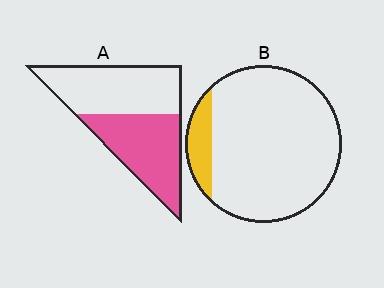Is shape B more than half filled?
No.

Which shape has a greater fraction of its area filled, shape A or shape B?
Shape A.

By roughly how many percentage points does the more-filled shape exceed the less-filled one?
By roughly 35 percentage points (A over B).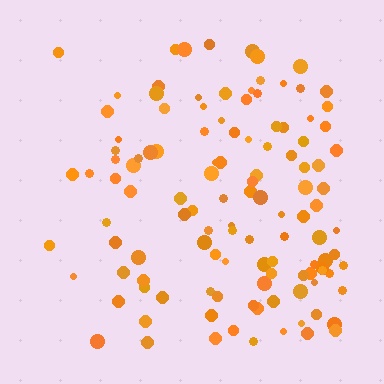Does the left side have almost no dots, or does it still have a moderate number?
Still a moderate number, just noticeably fewer than the right.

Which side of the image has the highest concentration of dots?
The right.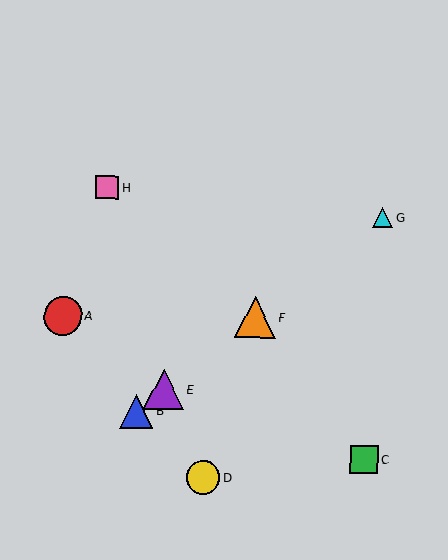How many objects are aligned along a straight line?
4 objects (B, E, F, G) are aligned along a straight line.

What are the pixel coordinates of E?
Object E is at (164, 390).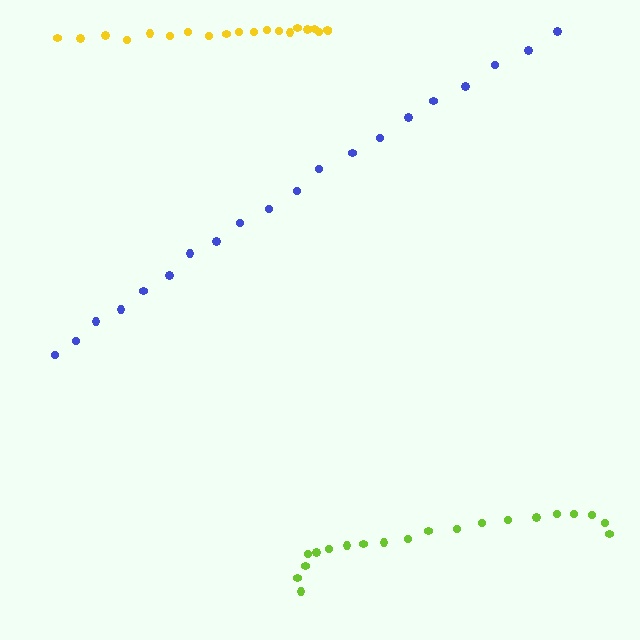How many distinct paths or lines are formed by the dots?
There are 3 distinct paths.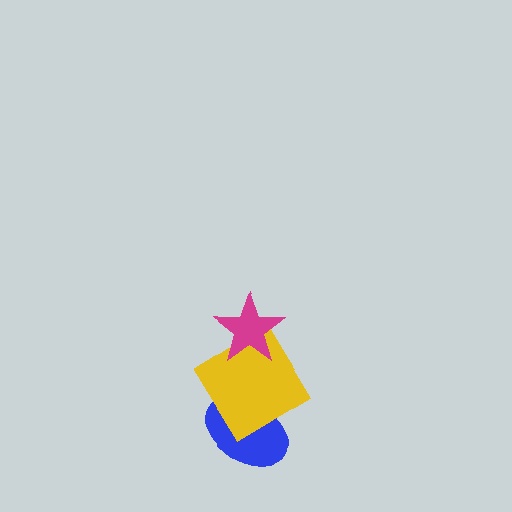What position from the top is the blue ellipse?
The blue ellipse is 3rd from the top.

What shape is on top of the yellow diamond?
The magenta star is on top of the yellow diamond.